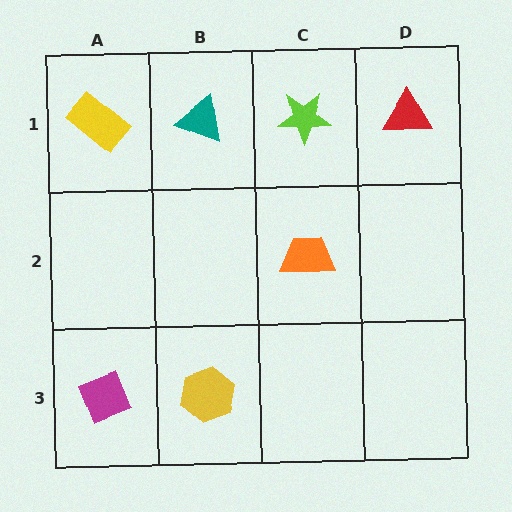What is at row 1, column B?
A teal triangle.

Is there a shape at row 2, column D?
No, that cell is empty.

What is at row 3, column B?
A yellow hexagon.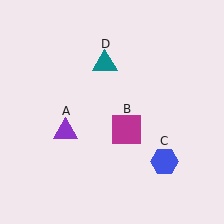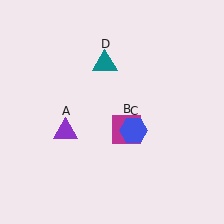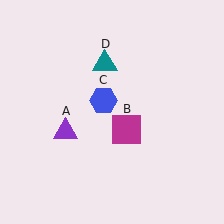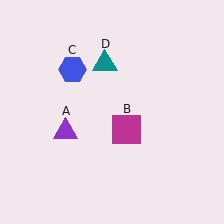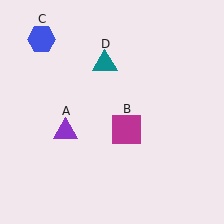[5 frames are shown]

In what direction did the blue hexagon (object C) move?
The blue hexagon (object C) moved up and to the left.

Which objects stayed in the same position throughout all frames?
Purple triangle (object A) and magenta square (object B) and teal triangle (object D) remained stationary.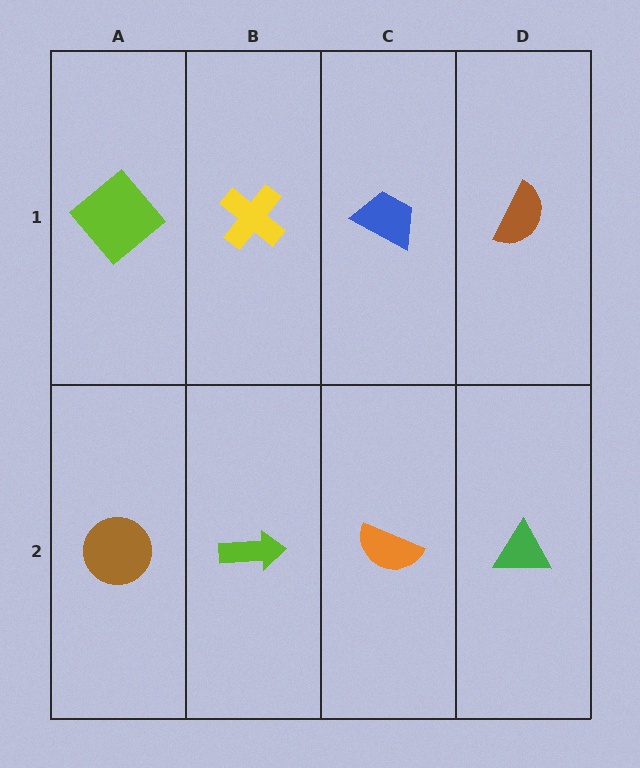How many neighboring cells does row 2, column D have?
2.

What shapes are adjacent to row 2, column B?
A yellow cross (row 1, column B), a brown circle (row 2, column A), an orange semicircle (row 2, column C).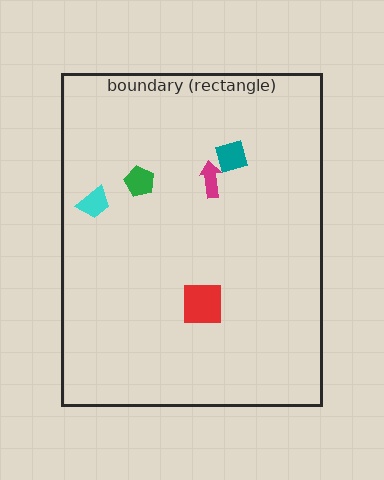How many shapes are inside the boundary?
5 inside, 0 outside.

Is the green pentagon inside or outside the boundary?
Inside.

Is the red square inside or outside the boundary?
Inside.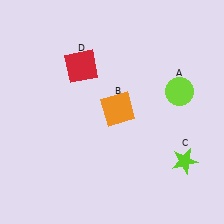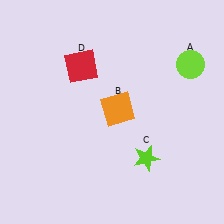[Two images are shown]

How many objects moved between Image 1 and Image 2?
2 objects moved between the two images.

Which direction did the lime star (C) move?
The lime star (C) moved left.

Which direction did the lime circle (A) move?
The lime circle (A) moved up.